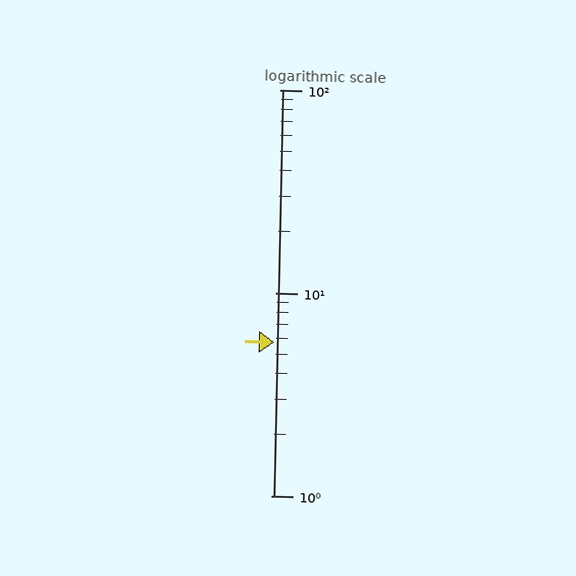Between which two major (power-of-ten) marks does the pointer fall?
The pointer is between 1 and 10.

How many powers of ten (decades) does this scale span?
The scale spans 2 decades, from 1 to 100.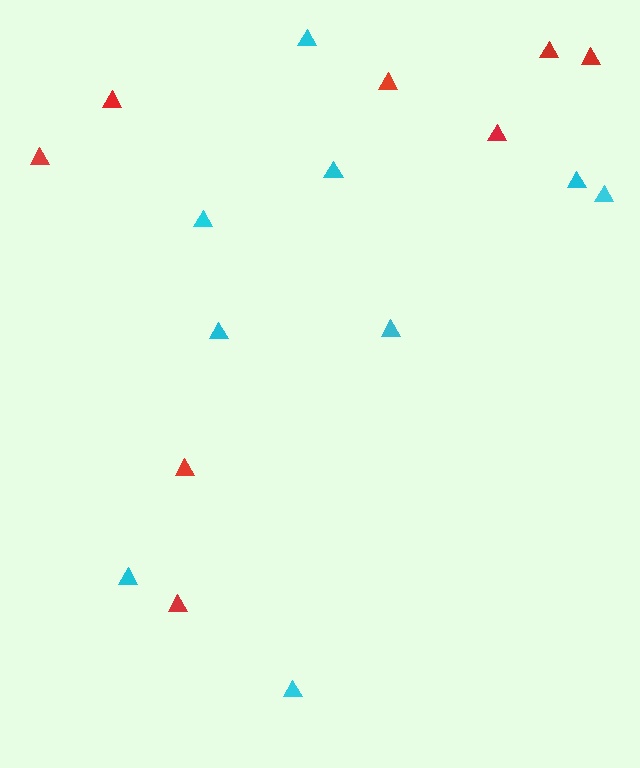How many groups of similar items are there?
There are 2 groups: one group of red triangles (8) and one group of cyan triangles (9).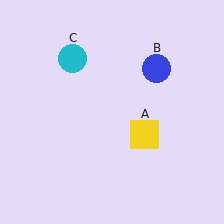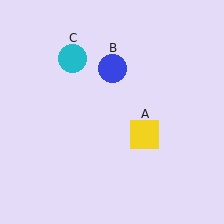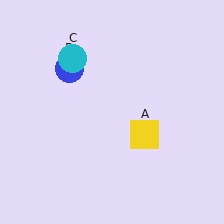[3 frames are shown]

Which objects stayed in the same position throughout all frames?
Yellow square (object A) and cyan circle (object C) remained stationary.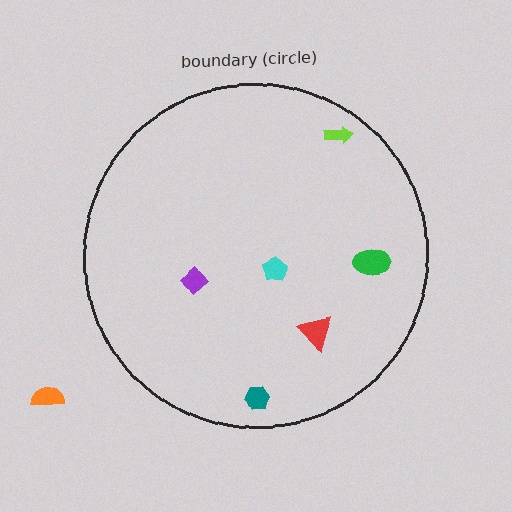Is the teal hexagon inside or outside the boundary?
Inside.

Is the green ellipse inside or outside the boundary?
Inside.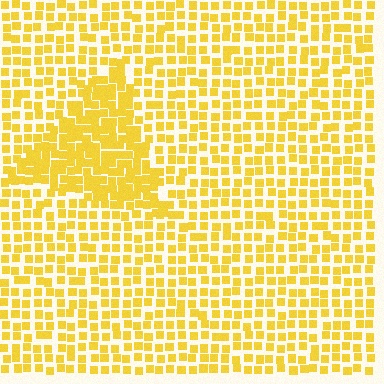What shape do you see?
I see a triangle.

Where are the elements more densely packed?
The elements are more densely packed inside the triangle boundary.